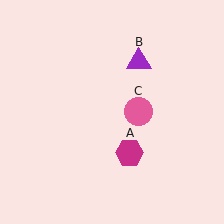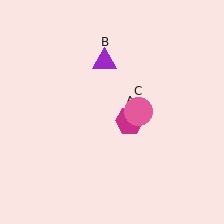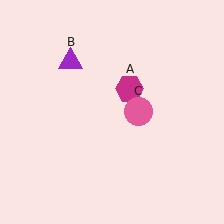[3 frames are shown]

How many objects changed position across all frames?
2 objects changed position: magenta hexagon (object A), purple triangle (object B).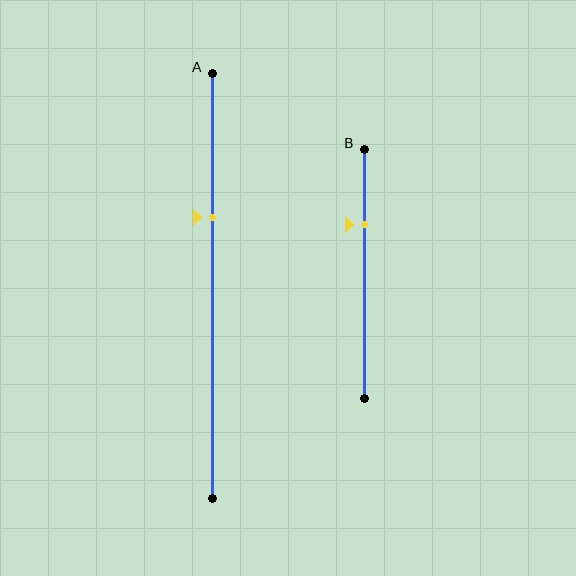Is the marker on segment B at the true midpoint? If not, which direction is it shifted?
No, the marker on segment B is shifted upward by about 20% of the segment length.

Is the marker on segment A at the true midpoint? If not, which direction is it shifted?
No, the marker on segment A is shifted upward by about 16% of the segment length.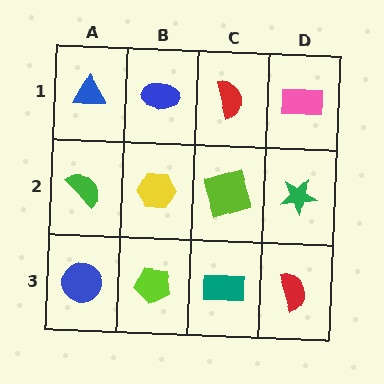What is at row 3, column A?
A blue circle.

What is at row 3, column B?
A lime pentagon.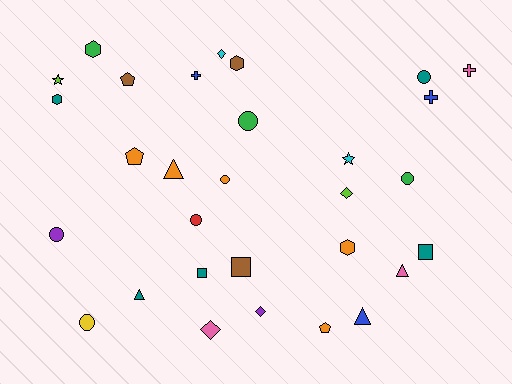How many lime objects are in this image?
There are 2 lime objects.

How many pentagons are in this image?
There are 3 pentagons.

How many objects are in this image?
There are 30 objects.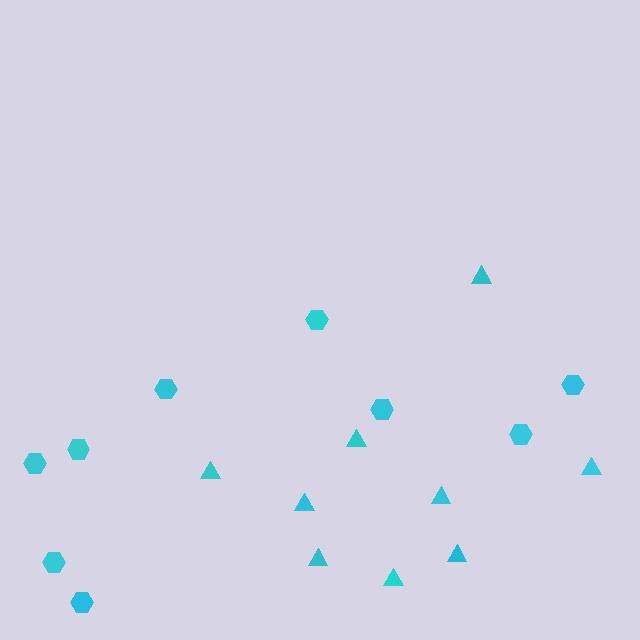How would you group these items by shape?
There are 2 groups: one group of triangles (9) and one group of hexagons (9).